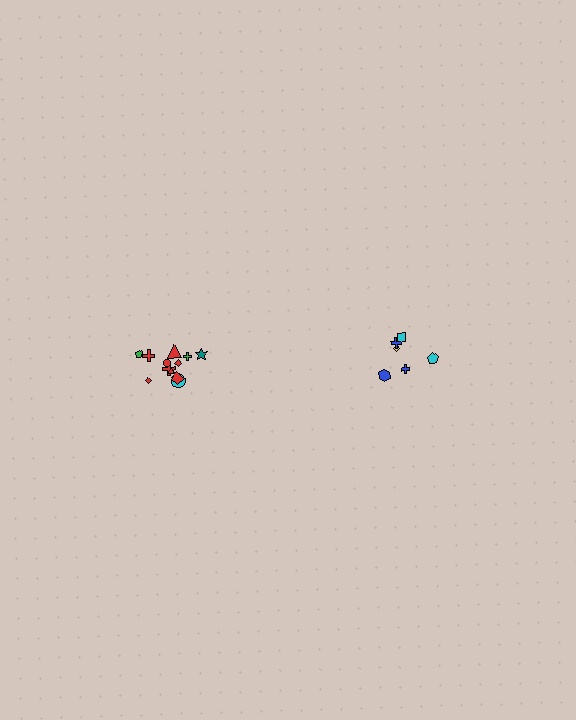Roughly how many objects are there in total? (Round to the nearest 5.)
Roughly 20 objects in total.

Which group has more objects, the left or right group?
The left group.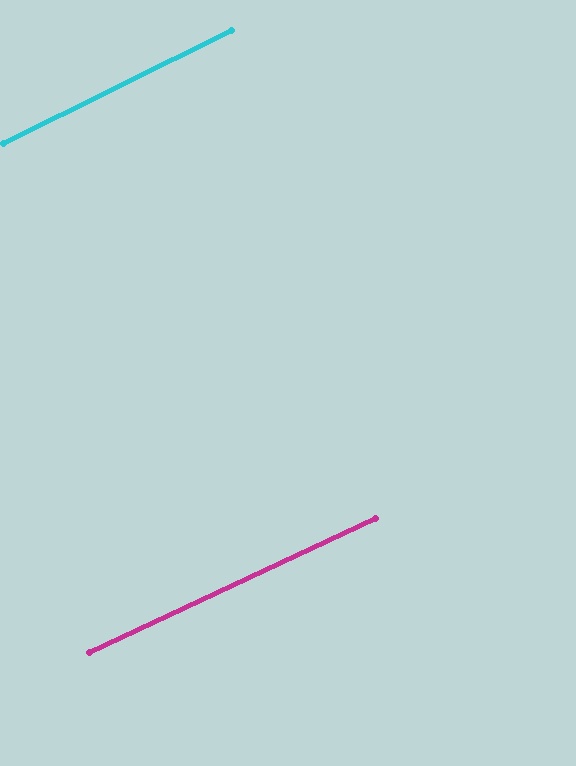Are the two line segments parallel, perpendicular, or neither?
Parallel — their directions differ by only 1.3°.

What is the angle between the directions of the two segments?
Approximately 1 degree.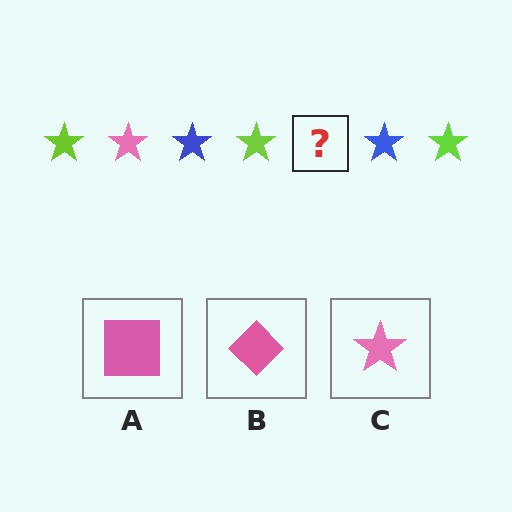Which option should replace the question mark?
Option C.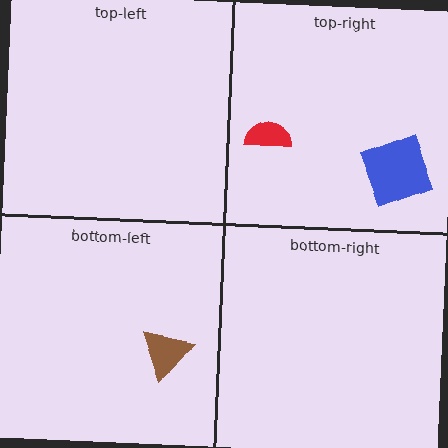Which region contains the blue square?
The top-right region.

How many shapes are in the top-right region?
2.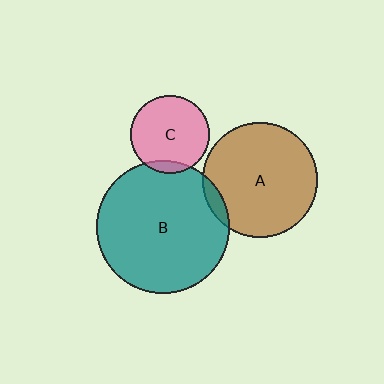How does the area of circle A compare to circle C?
Approximately 2.2 times.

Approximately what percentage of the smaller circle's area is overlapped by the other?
Approximately 5%.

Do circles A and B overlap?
Yes.